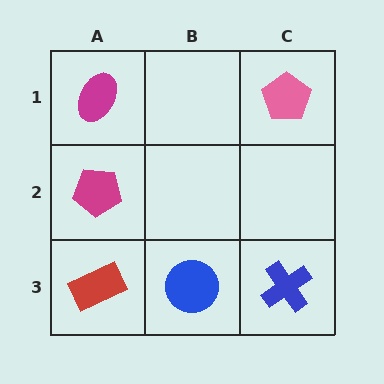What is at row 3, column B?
A blue circle.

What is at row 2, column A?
A magenta pentagon.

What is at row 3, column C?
A blue cross.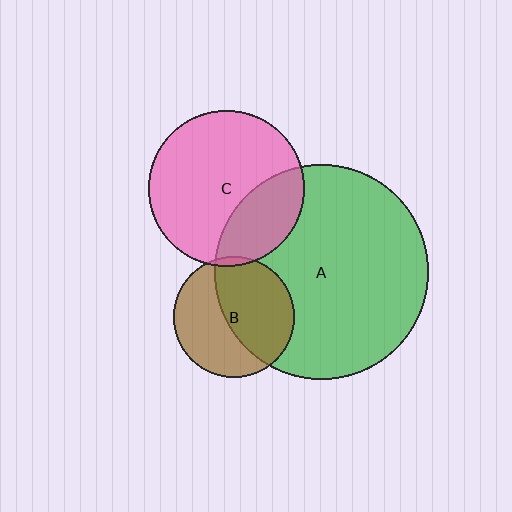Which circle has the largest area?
Circle A (green).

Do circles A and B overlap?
Yes.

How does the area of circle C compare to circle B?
Approximately 1.6 times.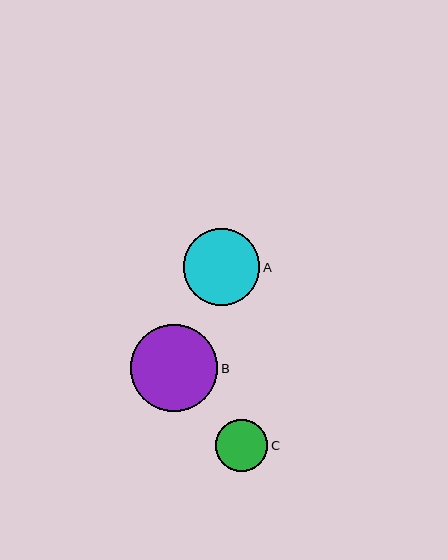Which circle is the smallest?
Circle C is the smallest with a size of approximately 52 pixels.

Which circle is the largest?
Circle B is the largest with a size of approximately 87 pixels.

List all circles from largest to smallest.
From largest to smallest: B, A, C.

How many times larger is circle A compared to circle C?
Circle A is approximately 1.5 times the size of circle C.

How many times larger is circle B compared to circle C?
Circle B is approximately 1.7 times the size of circle C.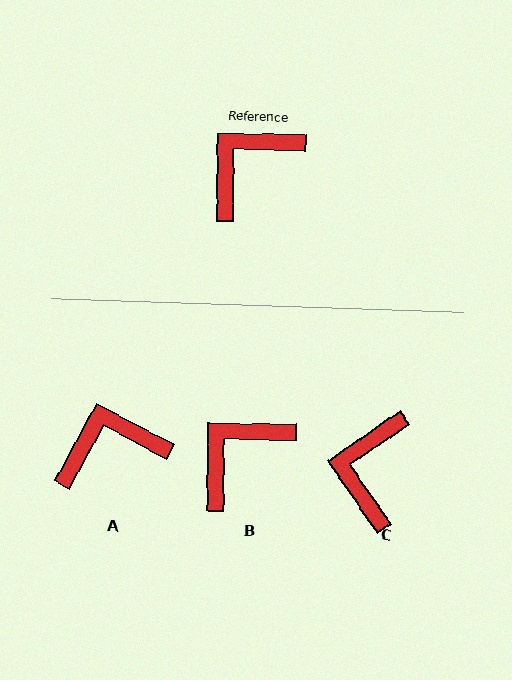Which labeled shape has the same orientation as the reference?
B.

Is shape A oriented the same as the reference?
No, it is off by about 27 degrees.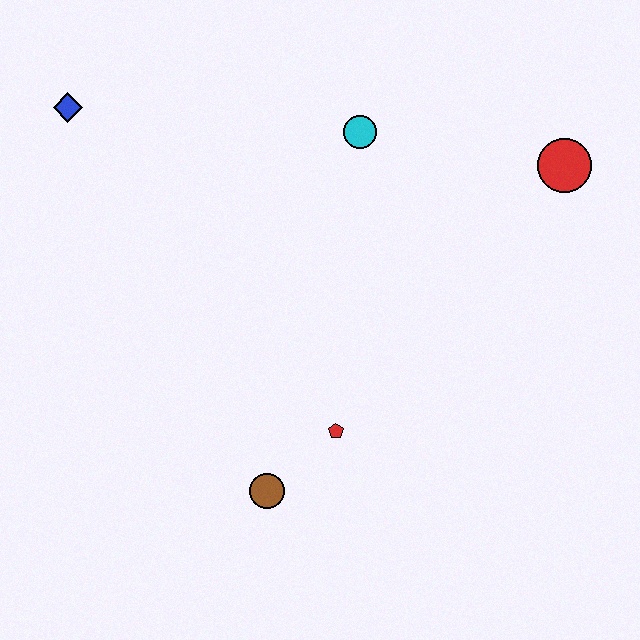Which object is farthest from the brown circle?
The red circle is farthest from the brown circle.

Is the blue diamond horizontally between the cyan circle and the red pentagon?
No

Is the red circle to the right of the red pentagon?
Yes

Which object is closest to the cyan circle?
The red circle is closest to the cyan circle.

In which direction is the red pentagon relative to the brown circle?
The red pentagon is to the right of the brown circle.